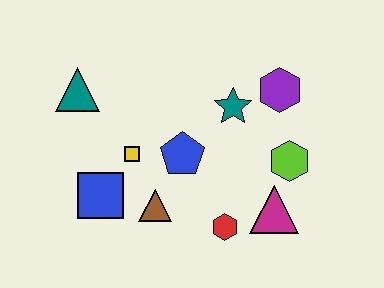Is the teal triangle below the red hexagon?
No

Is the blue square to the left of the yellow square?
Yes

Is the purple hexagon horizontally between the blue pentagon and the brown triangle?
No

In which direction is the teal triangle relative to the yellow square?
The teal triangle is above the yellow square.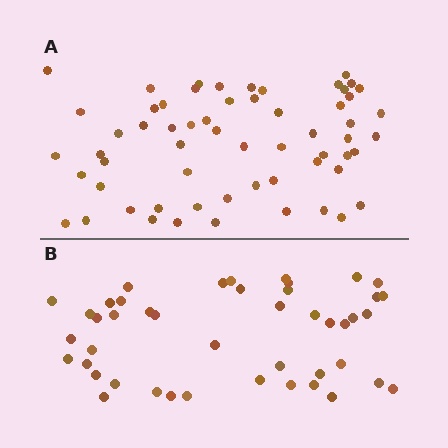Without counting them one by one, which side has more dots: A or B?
Region A (the top region) has more dots.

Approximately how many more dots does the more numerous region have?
Region A has approximately 15 more dots than region B.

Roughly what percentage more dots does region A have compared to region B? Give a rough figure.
About 35% more.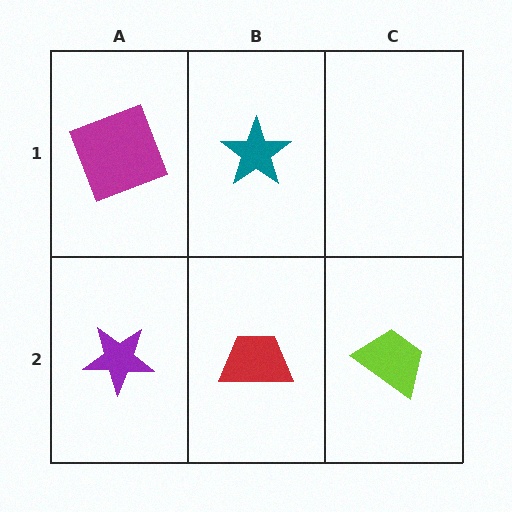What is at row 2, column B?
A red trapezoid.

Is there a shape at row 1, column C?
No, that cell is empty.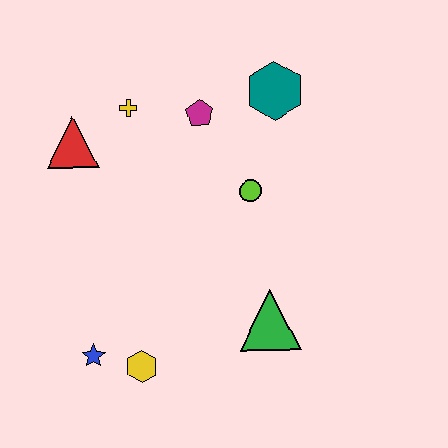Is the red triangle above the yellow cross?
No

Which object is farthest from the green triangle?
The red triangle is farthest from the green triangle.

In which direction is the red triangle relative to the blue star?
The red triangle is above the blue star.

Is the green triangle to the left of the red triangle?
No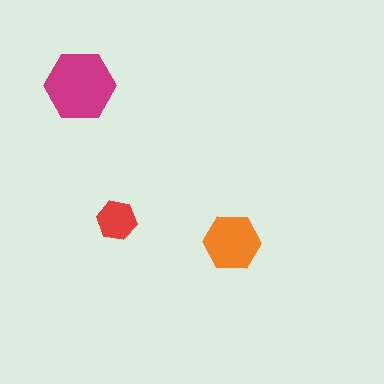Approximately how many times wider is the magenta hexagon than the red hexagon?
About 2 times wider.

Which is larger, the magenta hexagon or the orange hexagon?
The magenta one.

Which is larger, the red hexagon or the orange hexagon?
The orange one.